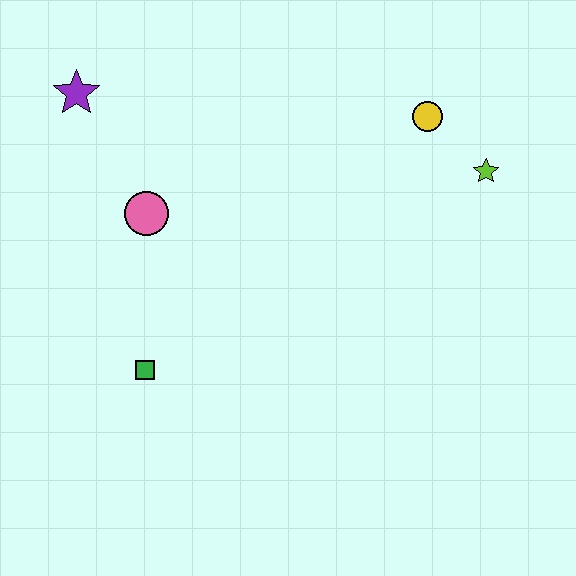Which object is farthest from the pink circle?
The lime star is farthest from the pink circle.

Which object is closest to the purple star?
The pink circle is closest to the purple star.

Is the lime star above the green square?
Yes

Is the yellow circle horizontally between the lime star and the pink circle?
Yes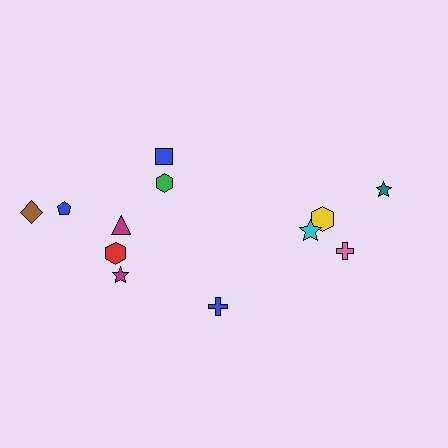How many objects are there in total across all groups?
There are 12 objects.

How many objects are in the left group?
There are 8 objects.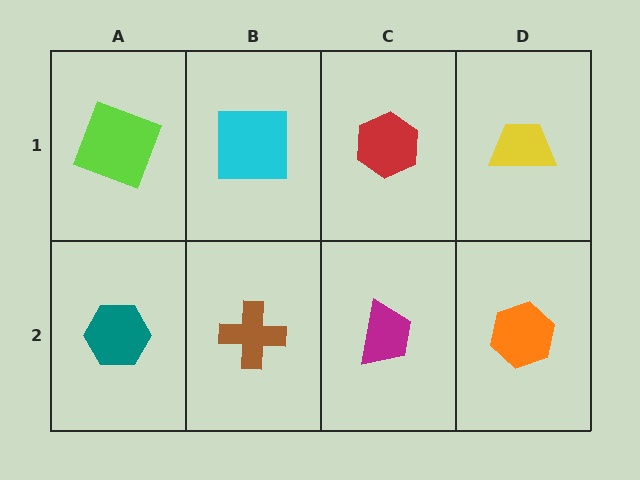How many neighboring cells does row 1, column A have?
2.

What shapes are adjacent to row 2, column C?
A red hexagon (row 1, column C), a brown cross (row 2, column B), an orange hexagon (row 2, column D).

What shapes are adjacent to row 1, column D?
An orange hexagon (row 2, column D), a red hexagon (row 1, column C).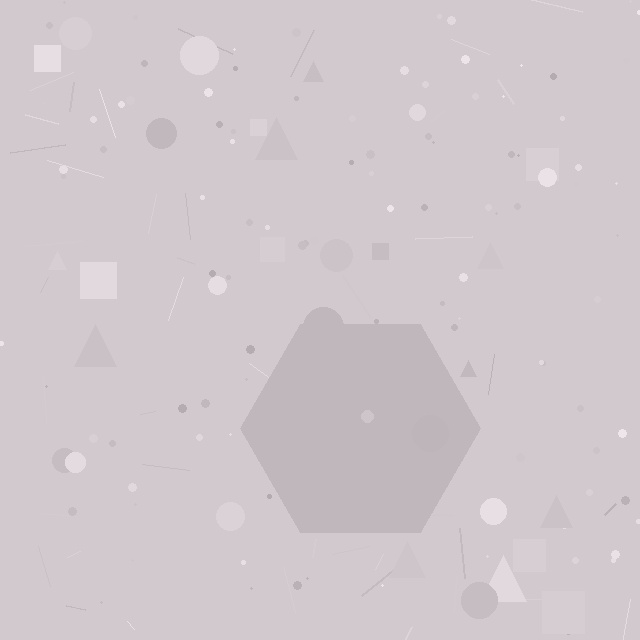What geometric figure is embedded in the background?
A hexagon is embedded in the background.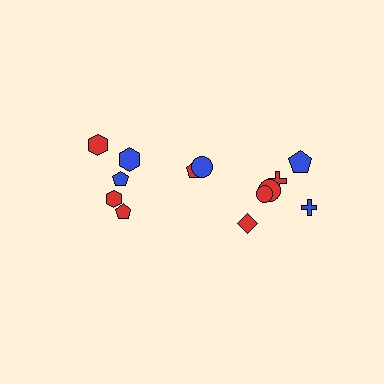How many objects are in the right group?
There are 8 objects.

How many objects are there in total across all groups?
There are 13 objects.